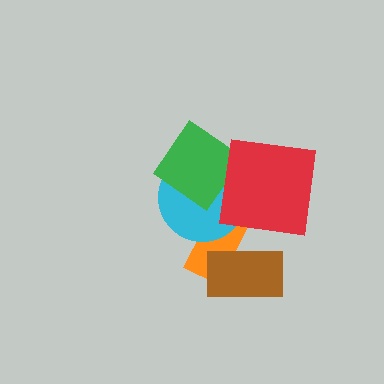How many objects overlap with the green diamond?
1 object overlaps with the green diamond.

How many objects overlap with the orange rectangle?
2 objects overlap with the orange rectangle.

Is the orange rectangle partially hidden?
Yes, it is partially covered by another shape.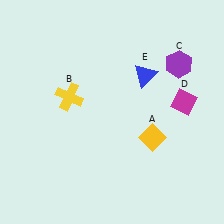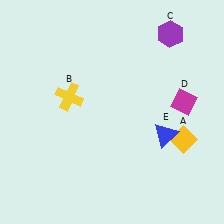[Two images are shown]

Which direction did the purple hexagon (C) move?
The purple hexagon (C) moved up.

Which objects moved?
The objects that moved are: the yellow diamond (A), the purple hexagon (C), the blue triangle (E).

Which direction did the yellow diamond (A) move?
The yellow diamond (A) moved right.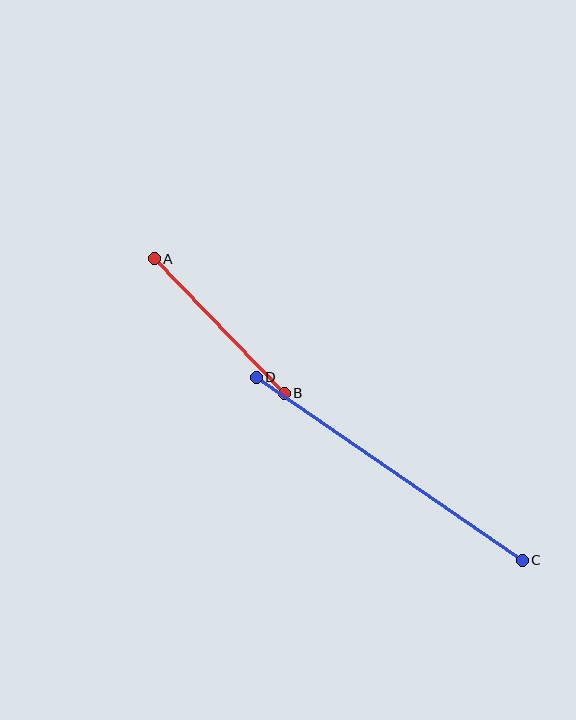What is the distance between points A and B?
The distance is approximately 187 pixels.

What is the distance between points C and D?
The distance is approximately 323 pixels.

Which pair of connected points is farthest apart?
Points C and D are farthest apart.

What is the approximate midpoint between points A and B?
The midpoint is at approximately (219, 326) pixels.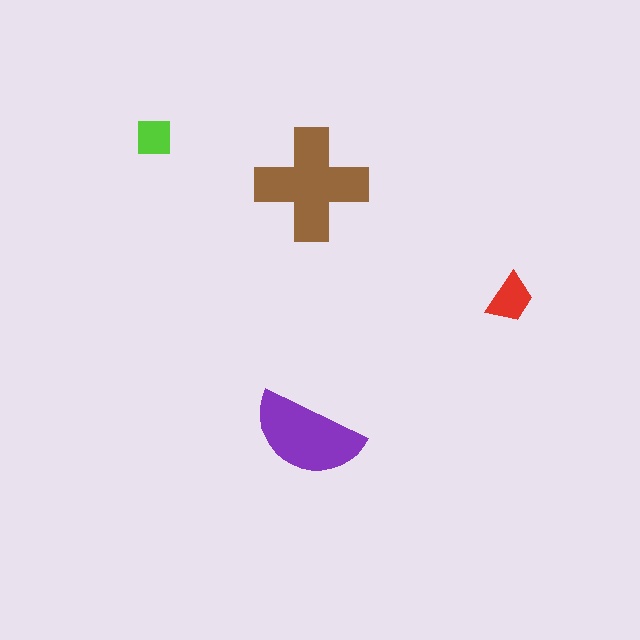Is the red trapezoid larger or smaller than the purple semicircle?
Smaller.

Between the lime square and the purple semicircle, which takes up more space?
The purple semicircle.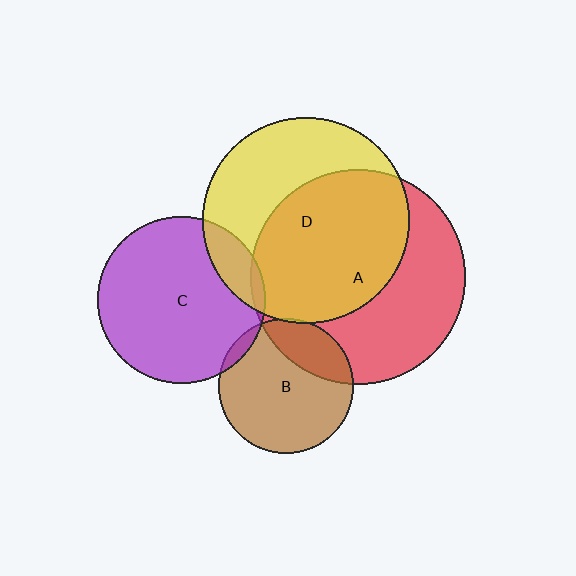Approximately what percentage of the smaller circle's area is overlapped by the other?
Approximately 25%.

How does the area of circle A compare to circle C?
Approximately 1.6 times.